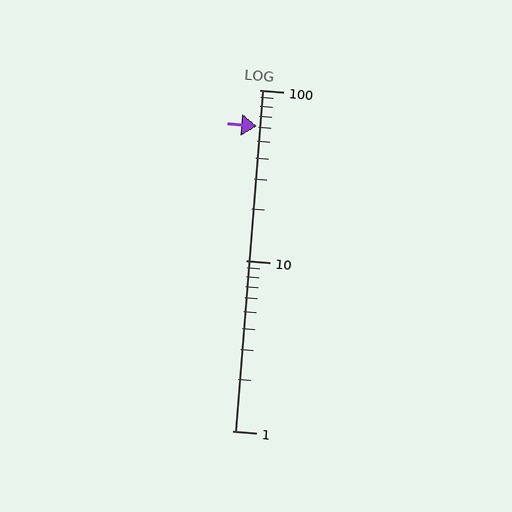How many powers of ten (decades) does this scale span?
The scale spans 2 decades, from 1 to 100.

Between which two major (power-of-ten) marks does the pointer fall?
The pointer is between 10 and 100.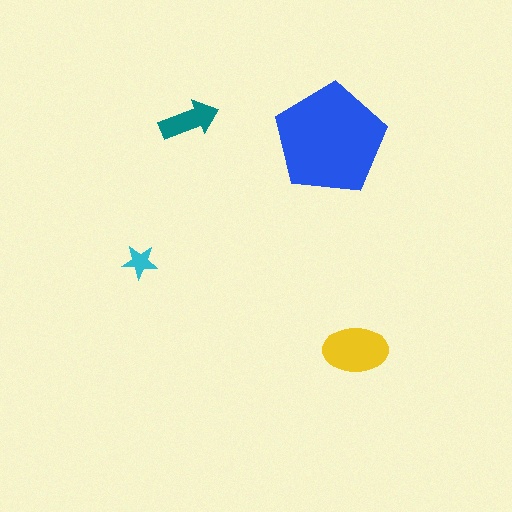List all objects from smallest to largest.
The cyan star, the teal arrow, the yellow ellipse, the blue pentagon.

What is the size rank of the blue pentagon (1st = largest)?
1st.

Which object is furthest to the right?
The yellow ellipse is rightmost.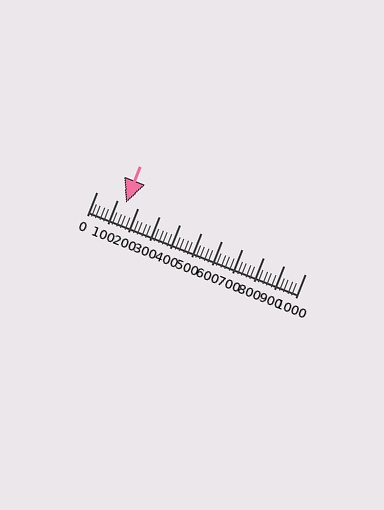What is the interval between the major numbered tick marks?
The major tick marks are spaced 100 units apart.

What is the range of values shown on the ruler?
The ruler shows values from 0 to 1000.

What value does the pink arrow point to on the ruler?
The pink arrow points to approximately 140.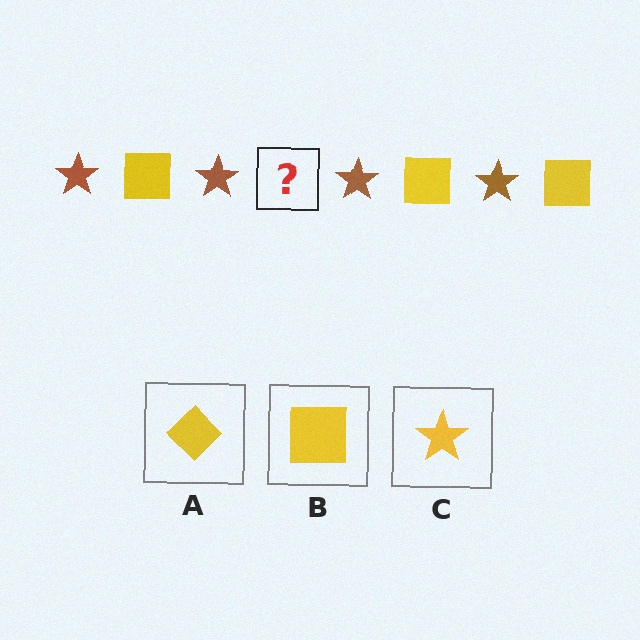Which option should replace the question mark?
Option B.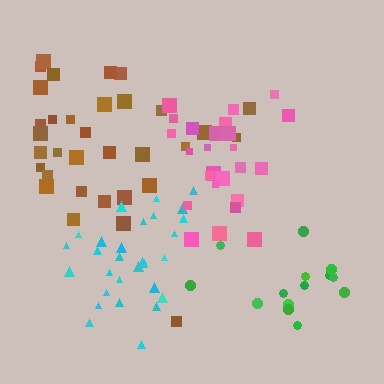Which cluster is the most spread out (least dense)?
Brown.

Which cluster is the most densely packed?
Cyan.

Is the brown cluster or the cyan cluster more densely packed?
Cyan.